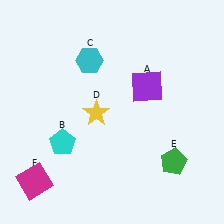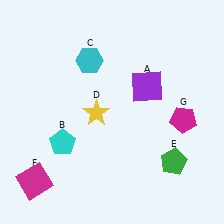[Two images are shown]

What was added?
A magenta pentagon (G) was added in Image 2.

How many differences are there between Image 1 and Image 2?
There is 1 difference between the two images.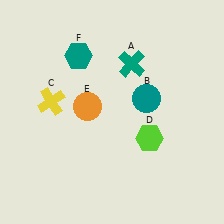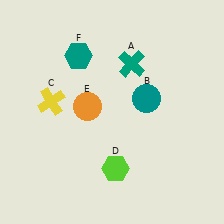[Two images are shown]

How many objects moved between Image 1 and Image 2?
1 object moved between the two images.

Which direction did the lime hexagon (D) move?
The lime hexagon (D) moved left.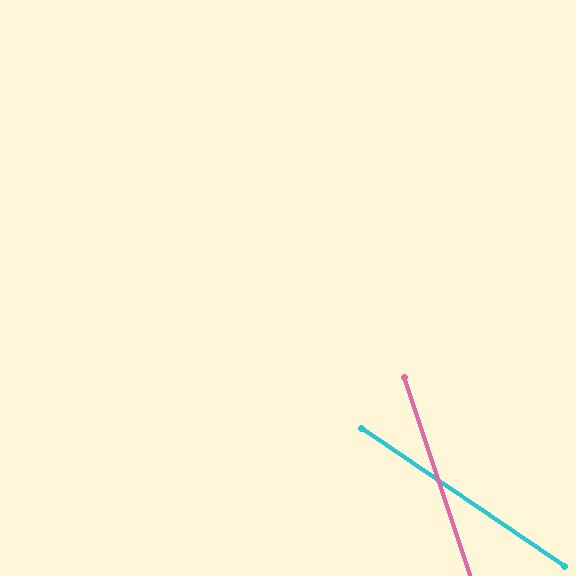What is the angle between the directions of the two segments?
Approximately 38 degrees.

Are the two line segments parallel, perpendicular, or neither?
Neither parallel nor perpendicular — they differ by about 38°.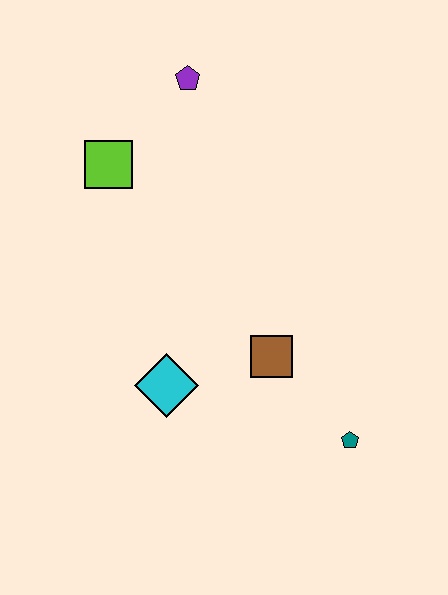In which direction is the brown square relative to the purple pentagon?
The brown square is below the purple pentagon.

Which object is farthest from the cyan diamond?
The purple pentagon is farthest from the cyan diamond.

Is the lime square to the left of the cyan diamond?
Yes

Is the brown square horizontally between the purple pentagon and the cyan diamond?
No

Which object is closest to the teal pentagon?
The brown square is closest to the teal pentagon.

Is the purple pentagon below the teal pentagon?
No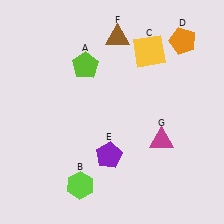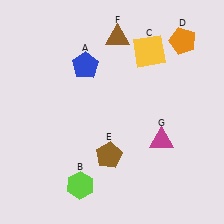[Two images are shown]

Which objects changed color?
A changed from lime to blue. E changed from purple to brown.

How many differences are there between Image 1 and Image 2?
There are 2 differences between the two images.